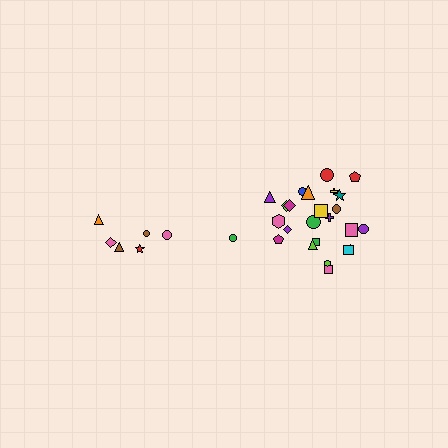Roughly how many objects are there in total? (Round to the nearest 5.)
Roughly 30 objects in total.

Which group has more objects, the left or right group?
The right group.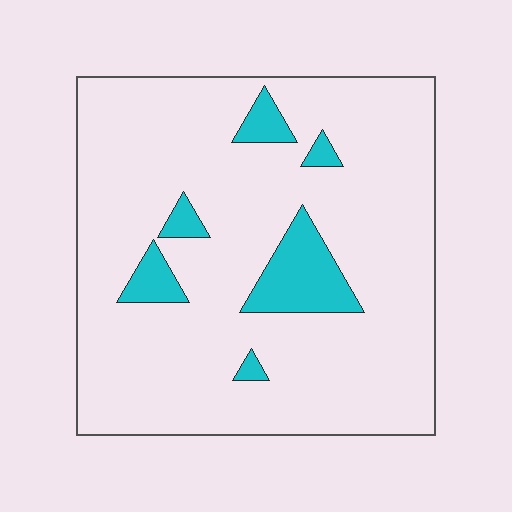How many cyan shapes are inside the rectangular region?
6.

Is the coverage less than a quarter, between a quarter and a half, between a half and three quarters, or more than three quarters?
Less than a quarter.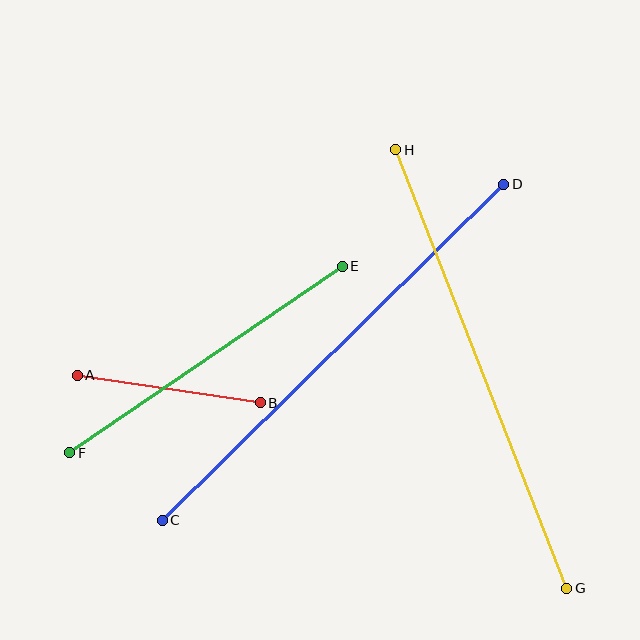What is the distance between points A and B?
The distance is approximately 185 pixels.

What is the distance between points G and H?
The distance is approximately 470 pixels.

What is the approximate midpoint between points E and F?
The midpoint is at approximately (206, 360) pixels.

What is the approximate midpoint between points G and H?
The midpoint is at approximately (481, 369) pixels.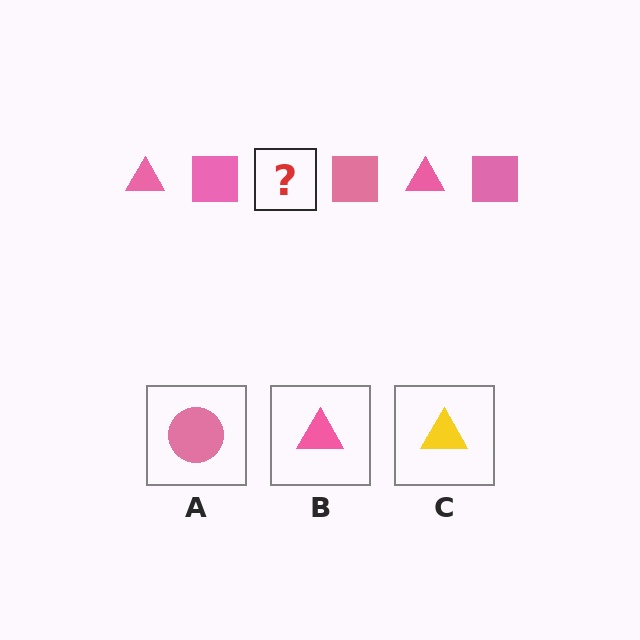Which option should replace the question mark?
Option B.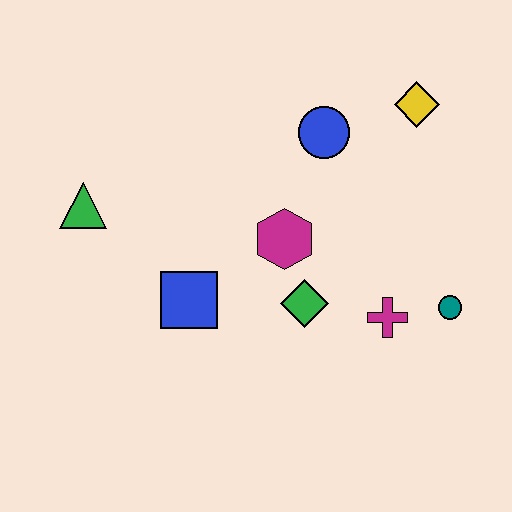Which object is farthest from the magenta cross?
The green triangle is farthest from the magenta cross.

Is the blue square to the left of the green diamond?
Yes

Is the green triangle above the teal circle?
Yes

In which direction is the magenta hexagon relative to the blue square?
The magenta hexagon is to the right of the blue square.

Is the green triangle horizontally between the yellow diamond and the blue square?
No